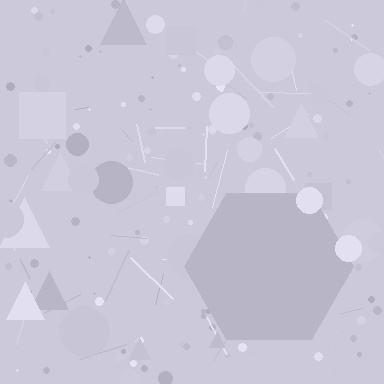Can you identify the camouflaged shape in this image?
The camouflaged shape is a hexagon.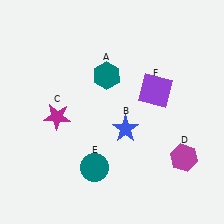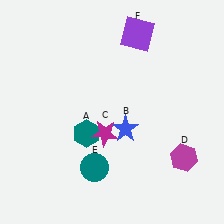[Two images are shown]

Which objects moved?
The objects that moved are: the teal hexagon (A), the magenta star (C), the purple square (F).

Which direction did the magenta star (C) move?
The magenta star (C) moved right.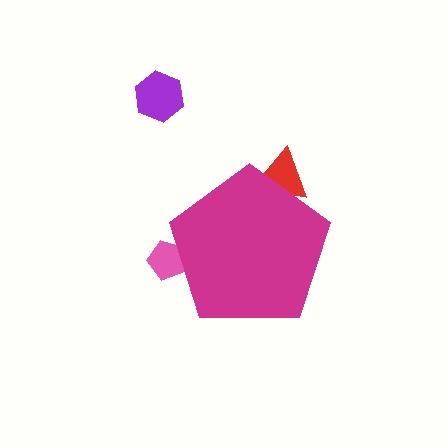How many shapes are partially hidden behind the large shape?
2 shapes are partially hidden.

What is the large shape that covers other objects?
A magenta pentagon.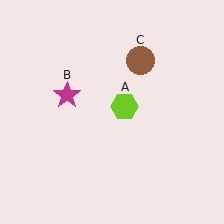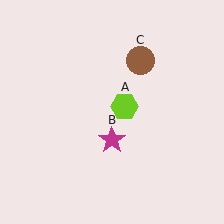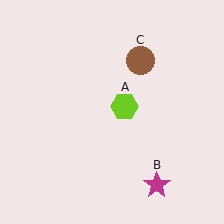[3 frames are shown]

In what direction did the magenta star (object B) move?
The magenta star (object B) moved down and to the right.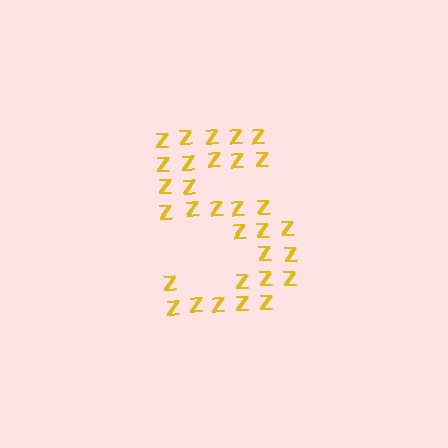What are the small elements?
The small elements are letter Z's.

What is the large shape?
The large shape is the digit 5.